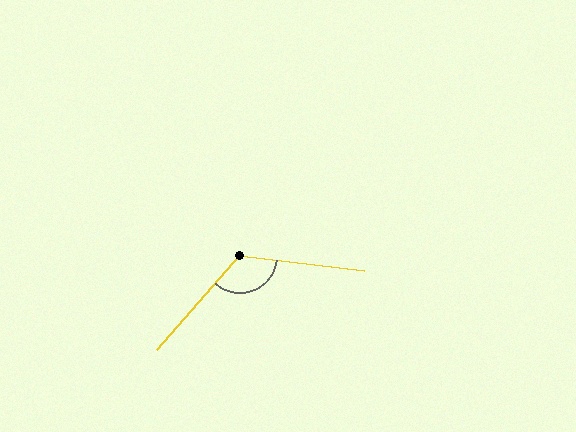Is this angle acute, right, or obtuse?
It is obtuse.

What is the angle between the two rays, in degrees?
Approximately 124 degrees.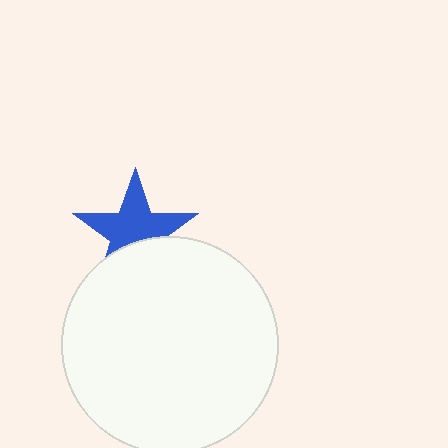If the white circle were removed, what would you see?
You would see the complete blue star.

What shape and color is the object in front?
The object in front is a white circle.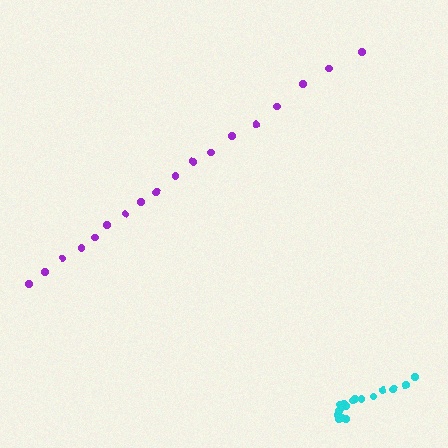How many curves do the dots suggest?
There are 2 distinct paths.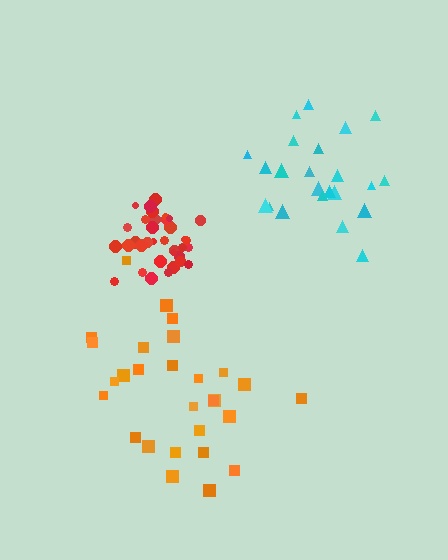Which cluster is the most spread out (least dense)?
Orange.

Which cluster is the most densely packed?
Red.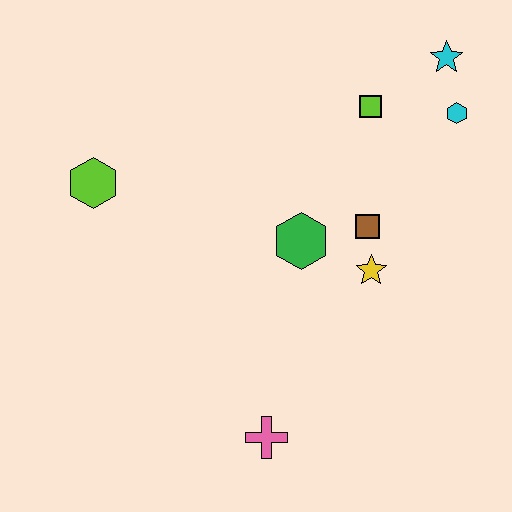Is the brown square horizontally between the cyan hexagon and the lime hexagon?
Yes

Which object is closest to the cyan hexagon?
The cyan star is closest to the cyan hexagon.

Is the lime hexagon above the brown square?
Yes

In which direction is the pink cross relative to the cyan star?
The pink cross is below the cyan star.